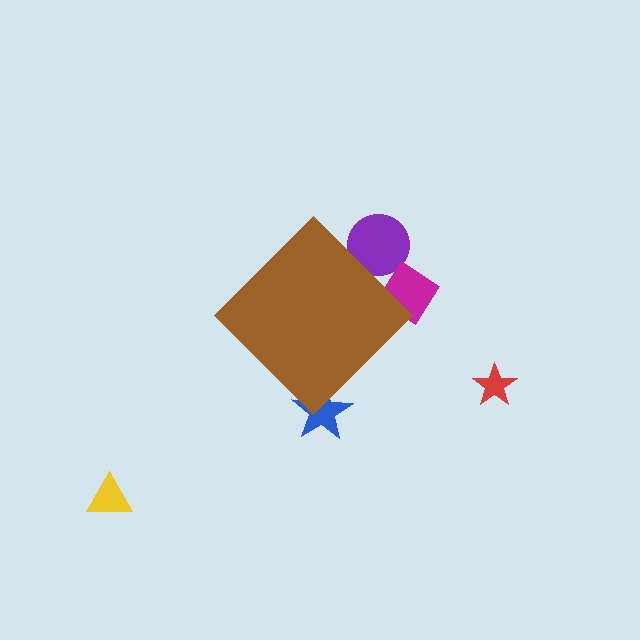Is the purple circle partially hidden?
Yes, the purple circle is partially hidden behind the brown diamond.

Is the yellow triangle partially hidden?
No, the yellow triangle is fully visible.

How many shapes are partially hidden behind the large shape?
3 shapes are partially hidden.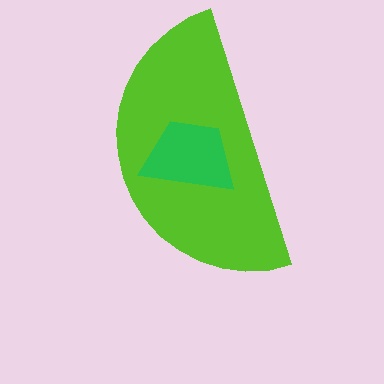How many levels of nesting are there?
2.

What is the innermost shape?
The green trapezoid.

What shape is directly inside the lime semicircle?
The green trapezoid.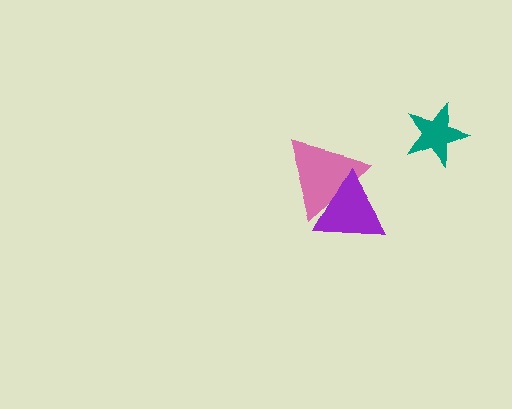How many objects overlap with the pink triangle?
1 object overlaps with the pink triangle.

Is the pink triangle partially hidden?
Yes, it is partially covered by another shape.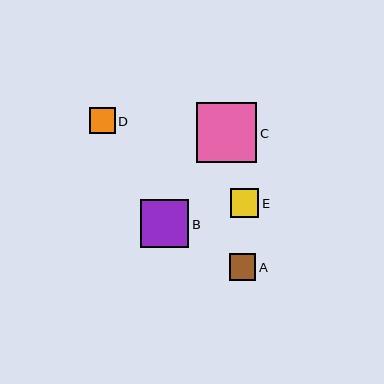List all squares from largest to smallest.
From largest to smallest: C, B, E, A, D.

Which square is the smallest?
Square D is the smallest with a size of approximately 26 pixels.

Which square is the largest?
Square C is the largest with a size of approximately 60 pixels.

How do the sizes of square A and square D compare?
Square A and square D are approximately the same size.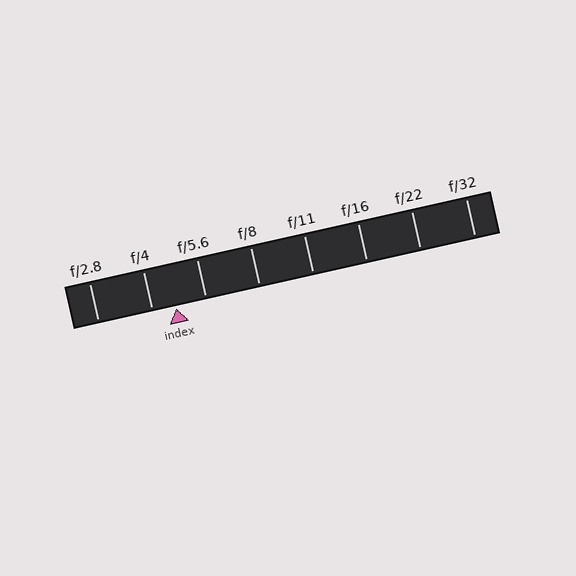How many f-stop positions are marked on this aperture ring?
There are 8 f-stop positions marked.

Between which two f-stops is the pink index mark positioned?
The index mark is between f/4 and f/5.6.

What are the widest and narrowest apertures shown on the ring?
The widest aperture shown is f/2.8 and the narrowest is f/32.